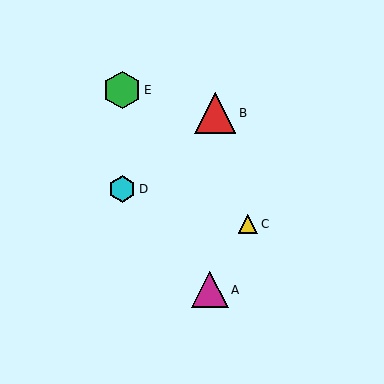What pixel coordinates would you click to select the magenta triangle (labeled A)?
Click at (210, 290) to select the magenta triangle A.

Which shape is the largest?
The red triangle (labeled B) is the largest.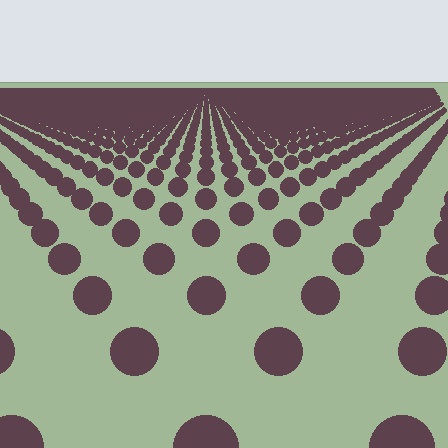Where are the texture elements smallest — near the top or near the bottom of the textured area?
Near the top.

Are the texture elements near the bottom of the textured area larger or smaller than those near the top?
Larger. Near the bottom, elements are closer to the viewer and appear at a bigger on-screen size.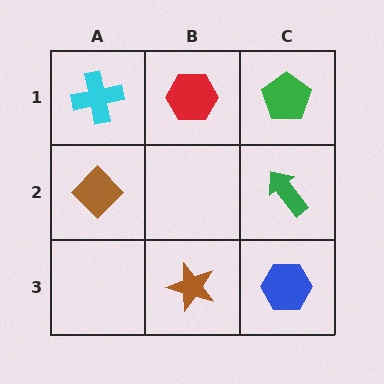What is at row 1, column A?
A cyan cross.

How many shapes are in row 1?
3 shapes.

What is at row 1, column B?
A red hexagon.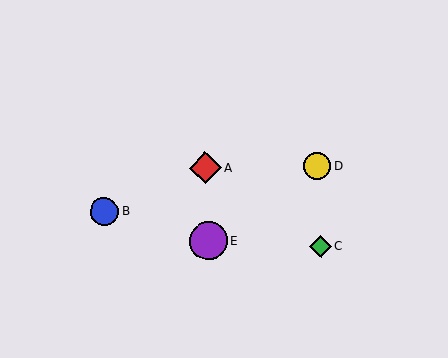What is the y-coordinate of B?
Object B is at y≈212.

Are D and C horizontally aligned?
No, D is at y≈166 and C is at y≈247.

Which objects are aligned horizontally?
Objects A, D are aligned horizontally.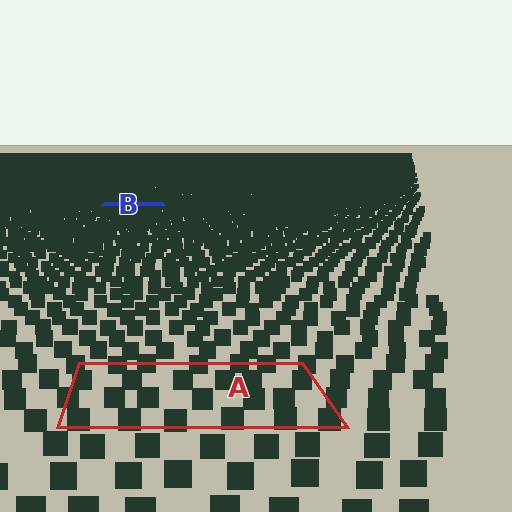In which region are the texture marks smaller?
The texture marks are smaller in region B, because it is farther away.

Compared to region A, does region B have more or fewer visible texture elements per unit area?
Region B has more texture elements per unit area — they are packed more densely because it is farther away.